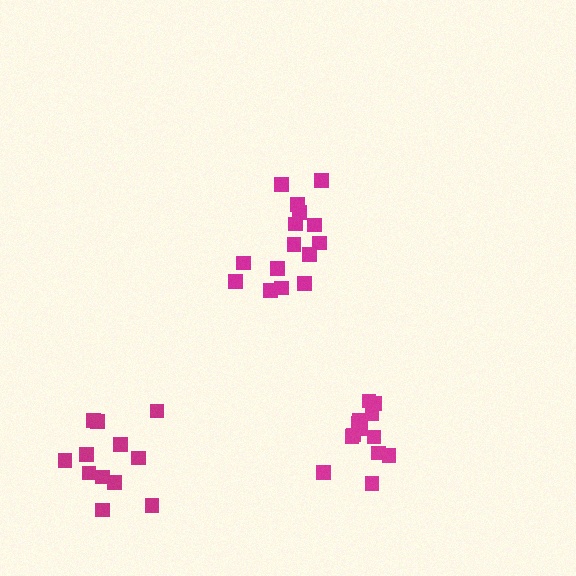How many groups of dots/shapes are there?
There are 3 groups.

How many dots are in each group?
Group 1: 15 dots, Group 2: 12 dots, Group 3: 14 dots (41 total).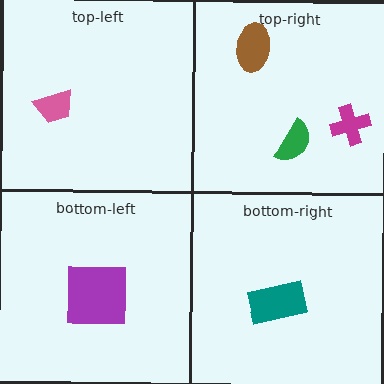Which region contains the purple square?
The bottom-left region.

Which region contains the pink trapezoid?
The top-left region.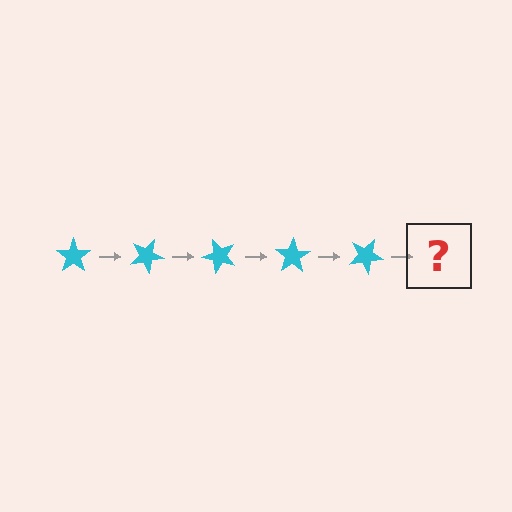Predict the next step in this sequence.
The next step is a cyan star rotated 125 degrees.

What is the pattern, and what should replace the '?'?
The pattern is that the star rotates 25 degrees each step. The '?' should be a cyan star rotated 125 degrees.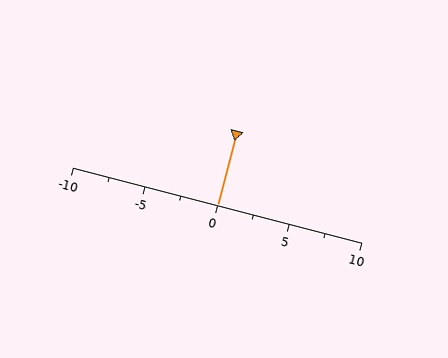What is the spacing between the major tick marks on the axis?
The major ticks are spaced 5 apart.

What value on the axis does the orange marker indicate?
The marker indicates approximately 0.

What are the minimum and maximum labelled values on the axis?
The axis runs from -10 to 10.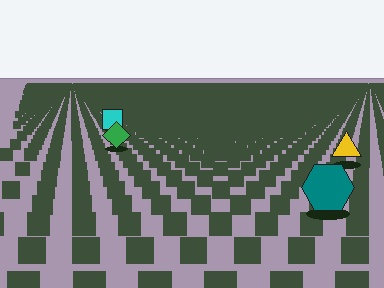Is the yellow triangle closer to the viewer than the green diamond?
Yes. The yellow triangle is closer — you can tell from the texture gradient: the ground texture is coarser near it.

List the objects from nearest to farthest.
From nearest to farthest: the teal hexagon, the yellow triangle, the green diamond, the cyan square.